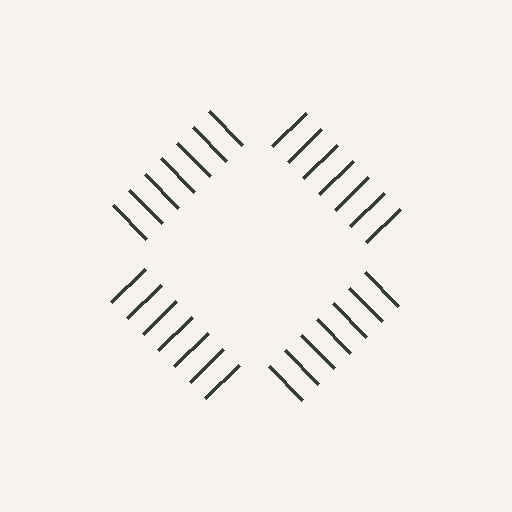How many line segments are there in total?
28 — 7 along each of the 4 edges.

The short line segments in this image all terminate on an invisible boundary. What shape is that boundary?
An illusory square — the line segments terminate on its edges but no continuous stroke is drawn.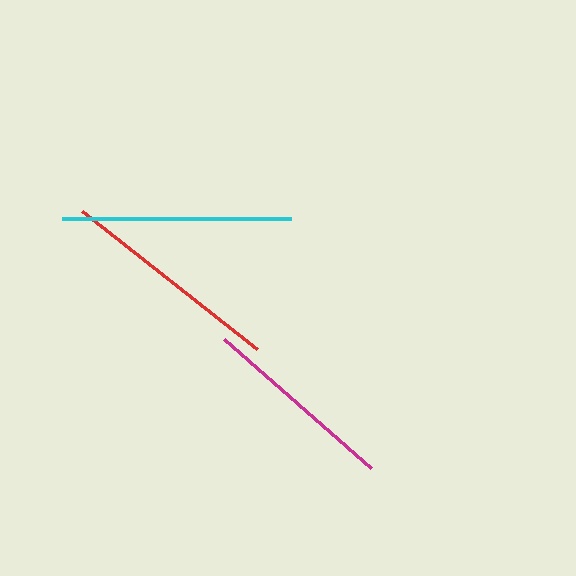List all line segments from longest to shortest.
From longest to shortest: cyan, red, magenta.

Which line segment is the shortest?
The magenta line is the shortest at approximately 196 pixels.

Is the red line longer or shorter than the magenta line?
The red line is longer than the magenta line.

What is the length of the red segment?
The red segment is approximately 223 pixels long.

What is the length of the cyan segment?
The cyan segment is approximately 229 pixels long.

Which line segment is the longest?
The cyan line is the longest at approximately 229 pixels.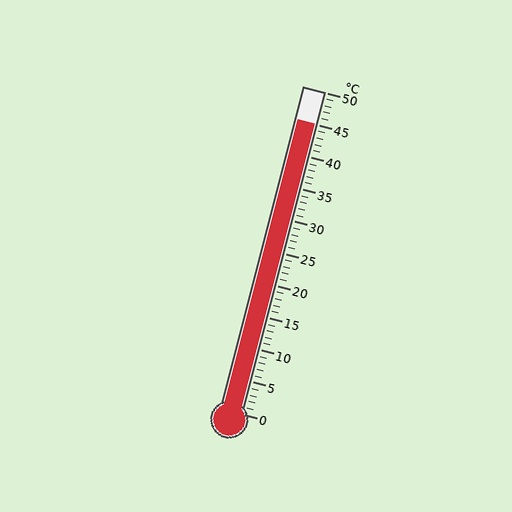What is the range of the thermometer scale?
The thermometer scale ranges from 0°C to 50°C.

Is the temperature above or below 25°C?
The temperature is above 25°C.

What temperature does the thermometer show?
The thermometer shows approximately 45°C.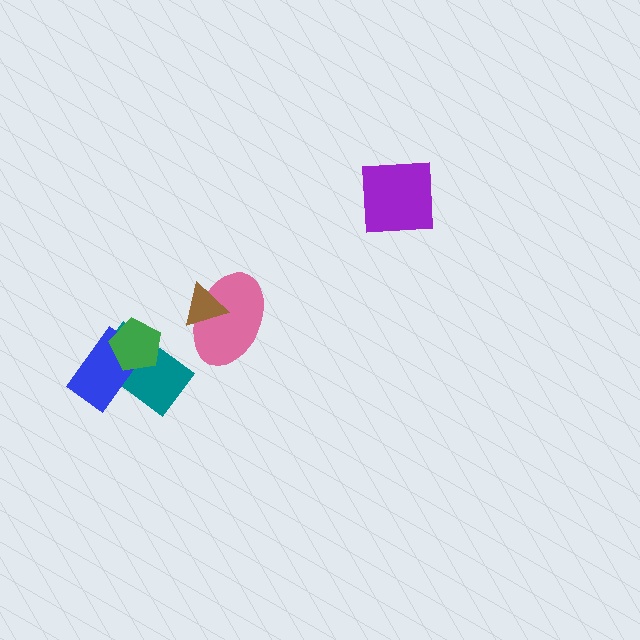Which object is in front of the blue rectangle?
The green pentagon is in front of the blue rectangle.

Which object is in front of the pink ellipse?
The brown triangle is in front of the pink ellipse.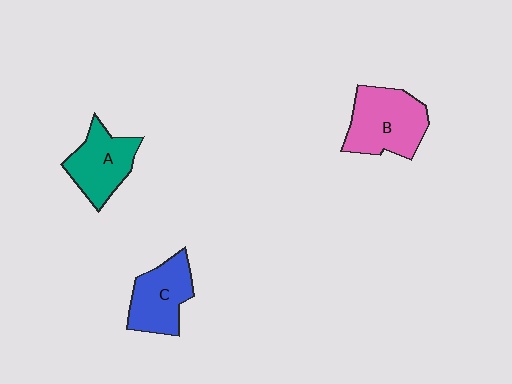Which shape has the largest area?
Shape B (pink).